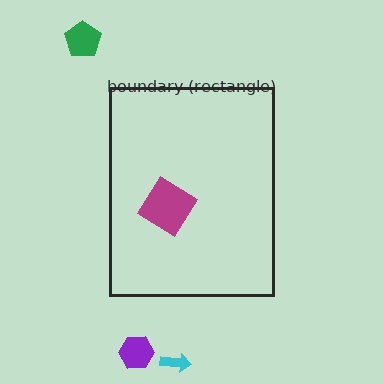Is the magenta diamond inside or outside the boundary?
Inside.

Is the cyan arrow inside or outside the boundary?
Outside.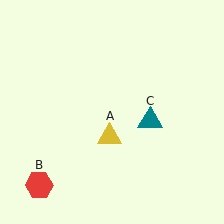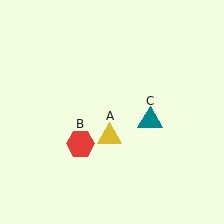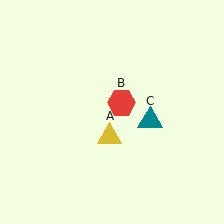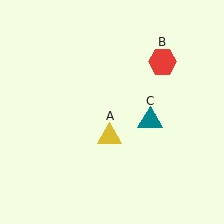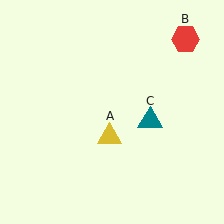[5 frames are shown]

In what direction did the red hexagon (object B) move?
The red hexagon (object B) moved up and to the right.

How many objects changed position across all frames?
1 object changed position: red hexagon (object B).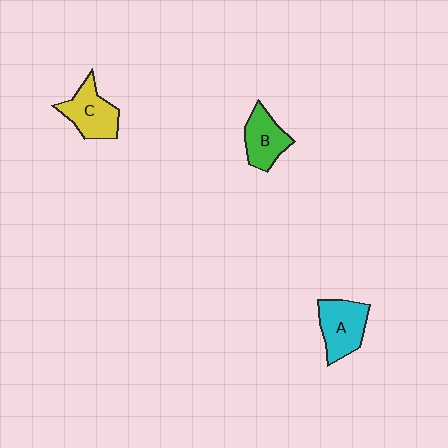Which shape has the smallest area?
Shape B (green).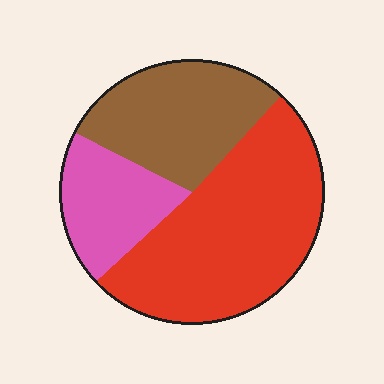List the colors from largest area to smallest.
From largest to smallest: red, brown, pink.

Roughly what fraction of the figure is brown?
Brown takes up about one third (1/3) of the figure.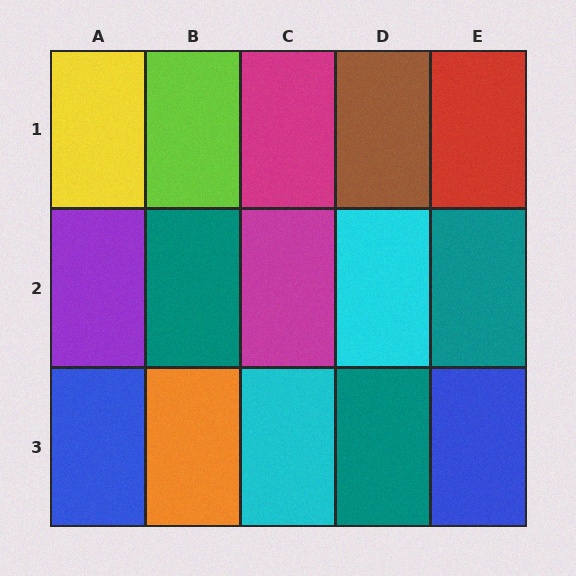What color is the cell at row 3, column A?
Blue.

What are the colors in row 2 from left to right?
Purple, teal, magenta, cyan, teal.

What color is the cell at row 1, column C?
Magenta.